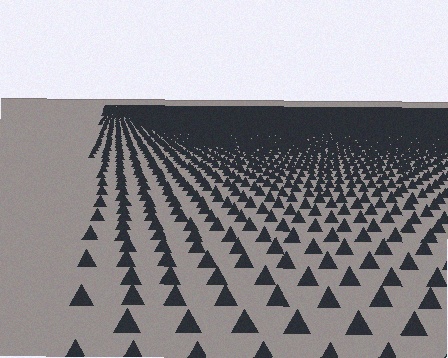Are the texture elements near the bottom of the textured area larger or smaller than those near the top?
Larger. Near the bottom, elements are closer to the viewer and appear at a bigger on-screen size.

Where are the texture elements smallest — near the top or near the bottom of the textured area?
Near the top.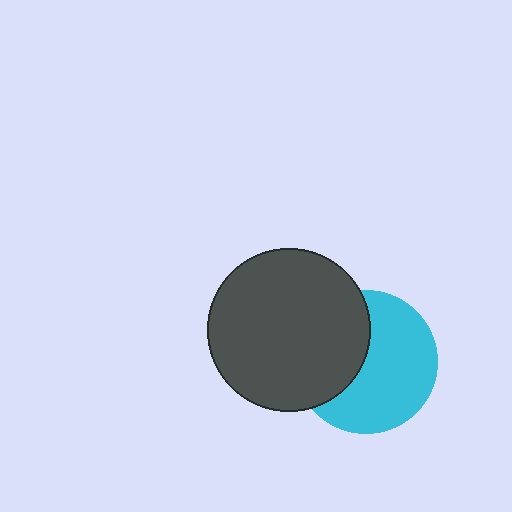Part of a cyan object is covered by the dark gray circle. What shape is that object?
It is a circle.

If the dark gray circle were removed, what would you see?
You would see the complete cyan circle.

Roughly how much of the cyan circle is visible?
About half of it is visible (roughly 61%).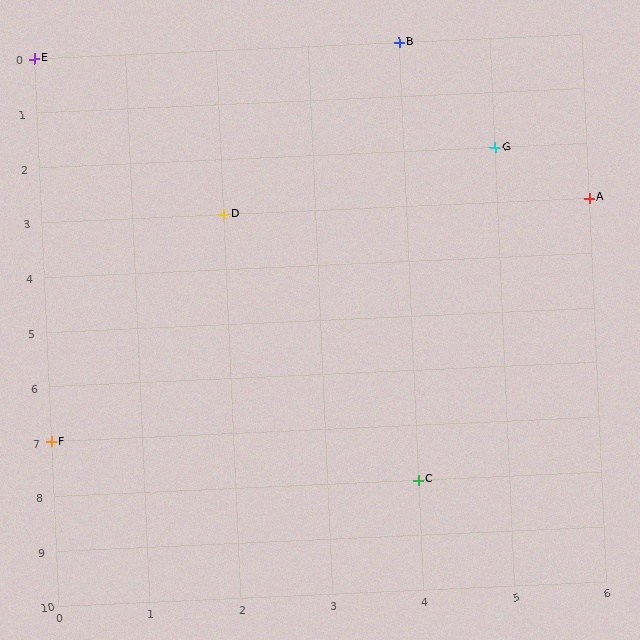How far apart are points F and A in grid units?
Points F and A are 6 columns and 4 rows apart (about 7.2 grid units diagonally).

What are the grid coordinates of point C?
Point C is at grid coordinates (4, 8).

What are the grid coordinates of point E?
Point E is at grid coordinates (0, 0).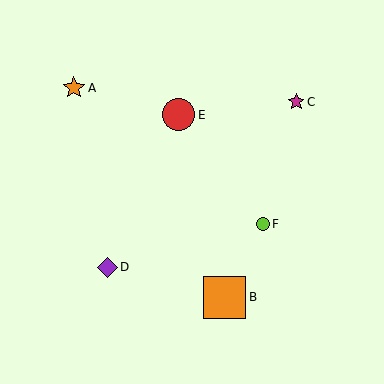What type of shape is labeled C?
Shape C is a magenta star.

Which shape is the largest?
The orange square (labeled B) is the largest.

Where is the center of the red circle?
The center of the red circle is at (178, 115).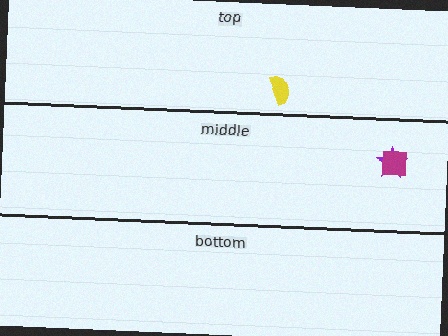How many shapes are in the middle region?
2.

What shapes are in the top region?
The yellow semicircle.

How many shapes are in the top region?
1.